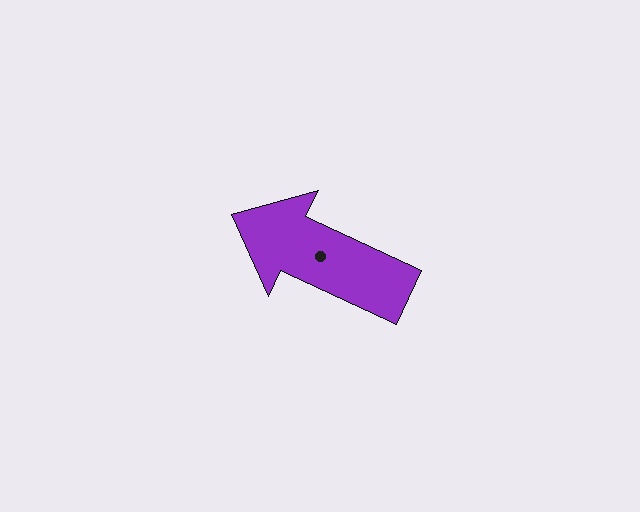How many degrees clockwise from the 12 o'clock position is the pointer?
Approximately 295 degrees.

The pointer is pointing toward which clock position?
Roughly 10 o'clock.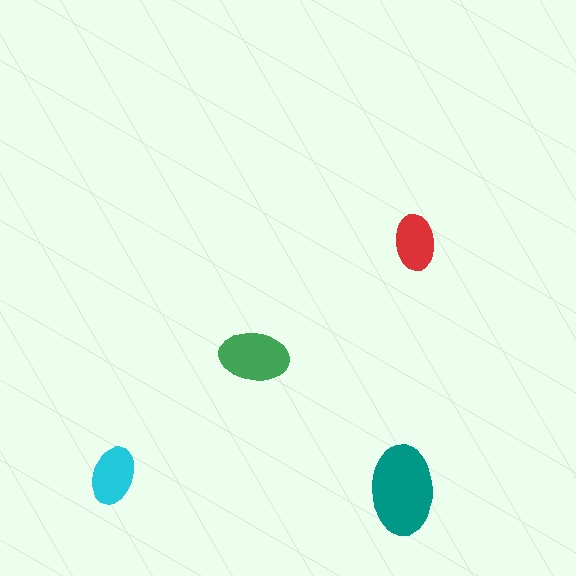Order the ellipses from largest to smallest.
the teal one, the green one, the cyan one, the red one.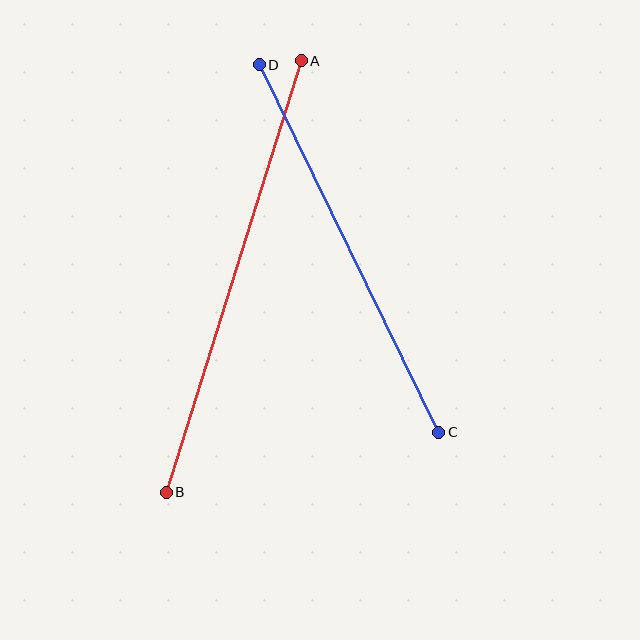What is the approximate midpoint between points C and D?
The midpoint is at approximately (349, 249) pixels.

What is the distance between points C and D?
The distance is approximately 409 pixels.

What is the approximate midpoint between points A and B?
The midpoint is at approximately (234, 276) pixels.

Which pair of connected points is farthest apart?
Points A and B are farthest apart.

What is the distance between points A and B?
The distance is approximately 452 pixels.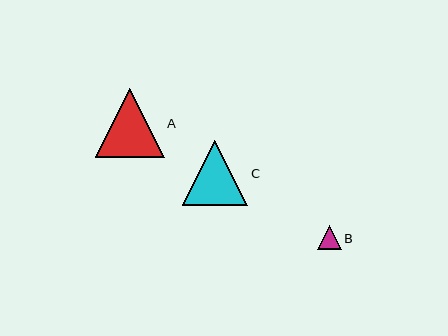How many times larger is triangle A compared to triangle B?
Triangle A is approximately 3.0 times the size of triangle B.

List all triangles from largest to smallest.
From largest to smallest: A, C, B.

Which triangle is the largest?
Triangle A is the largest with a size of approximately 69 pixels.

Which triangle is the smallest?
Triangle B is the smallest with a size of approximately 23 pixels.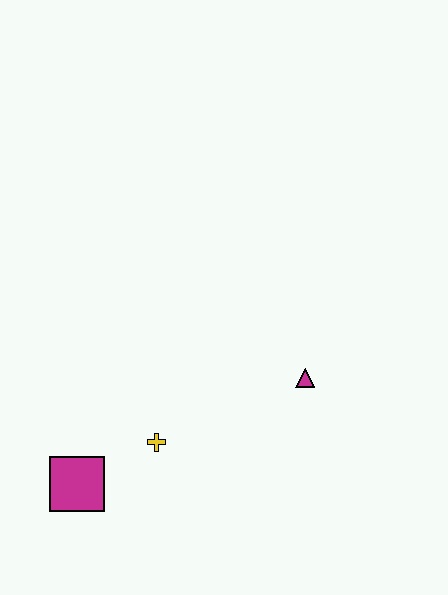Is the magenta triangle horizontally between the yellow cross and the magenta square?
No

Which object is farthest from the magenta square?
The magenta triangle is farthest from the magenta square.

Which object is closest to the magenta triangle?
The yellow cross is closest to the magenta triangle.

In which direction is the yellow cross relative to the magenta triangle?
The yellow cross is to the left of the magenta triangle.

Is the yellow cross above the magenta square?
Yes